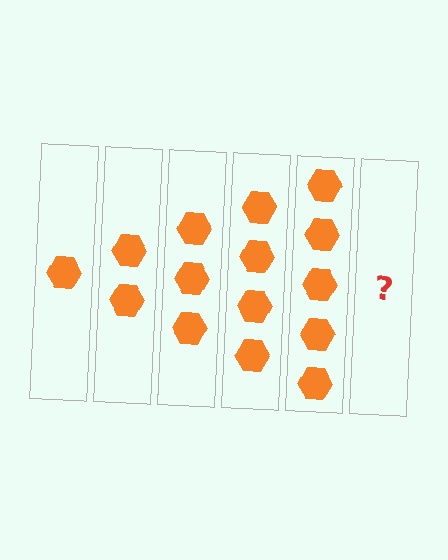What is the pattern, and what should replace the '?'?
The pattern is that each step adds one more hexagon. The '?' should be 6 hexagons.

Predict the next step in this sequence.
The next step is 6 hexagons.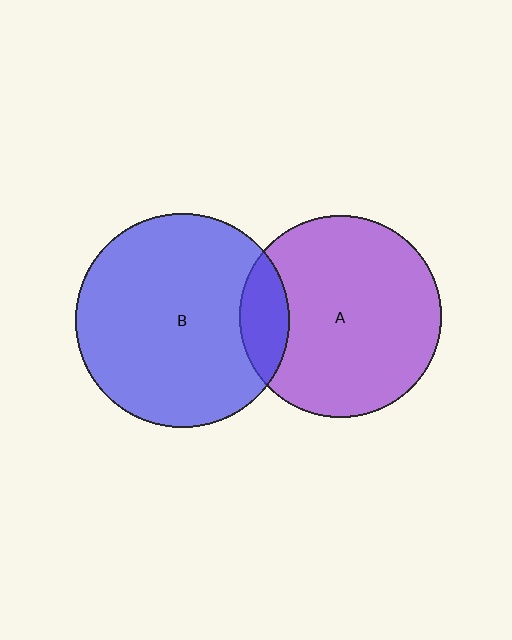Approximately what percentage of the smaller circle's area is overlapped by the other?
Approximately 15%.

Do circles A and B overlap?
Yes.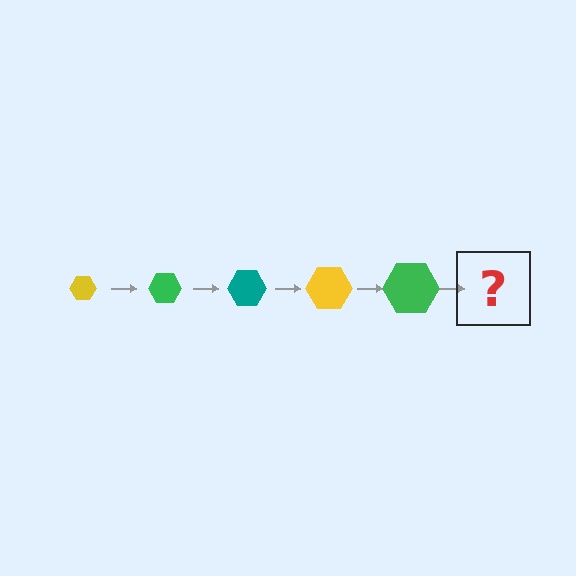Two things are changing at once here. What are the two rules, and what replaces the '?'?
The two rules are that the hexagon grows larger each step and the color cycles through yellow, green, and teal. The '?' should be a teal hexagon, larger than the previous one.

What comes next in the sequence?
The next element should be a teal hexagon, larger than the previous one.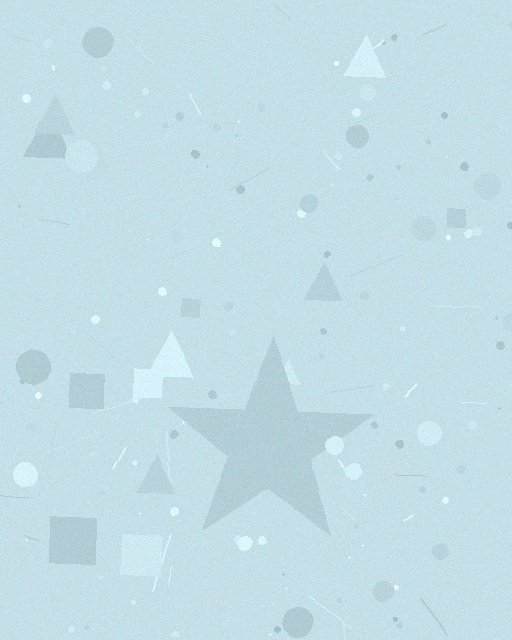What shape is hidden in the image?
A star is hidden in the image.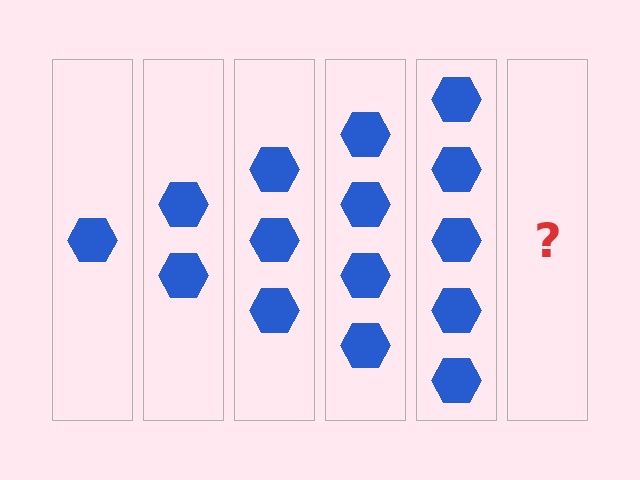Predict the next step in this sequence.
The next step is 6 hexagons.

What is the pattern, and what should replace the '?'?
The pattern is that each step adds one more hexagon. The '?' should be 6 hexagons.